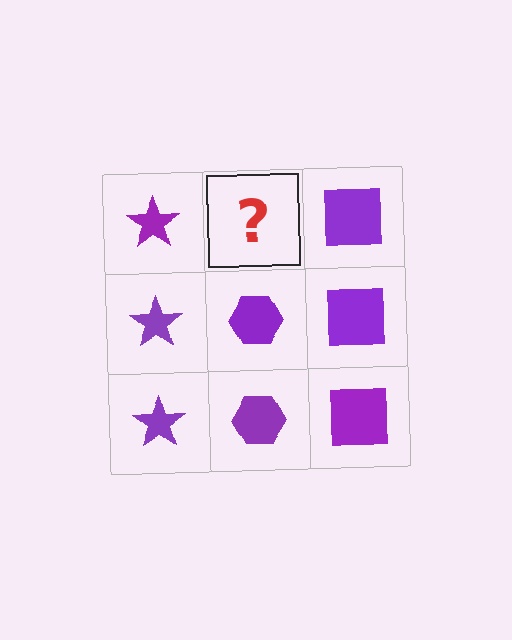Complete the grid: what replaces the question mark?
The question mark should be replaced with a purple hexagon.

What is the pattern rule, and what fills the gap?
The rule is that each column has a consistent shape. The gap should be filled with a purple hexagon.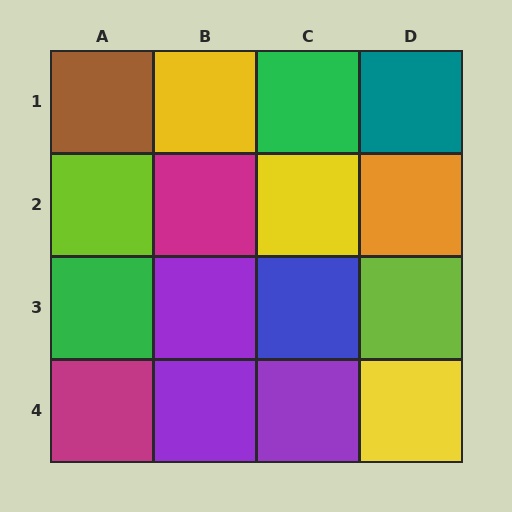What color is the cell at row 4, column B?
Purple.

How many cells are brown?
1 cell is brown.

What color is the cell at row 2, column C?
Yellow.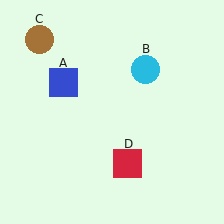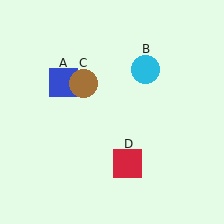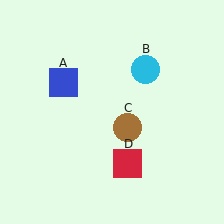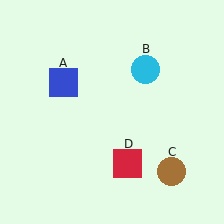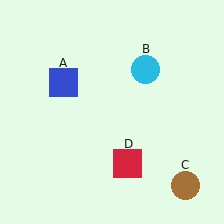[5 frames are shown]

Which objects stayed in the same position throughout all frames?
Blue square (object A) and cyan circle (object B) and red square (object D) remained stationary.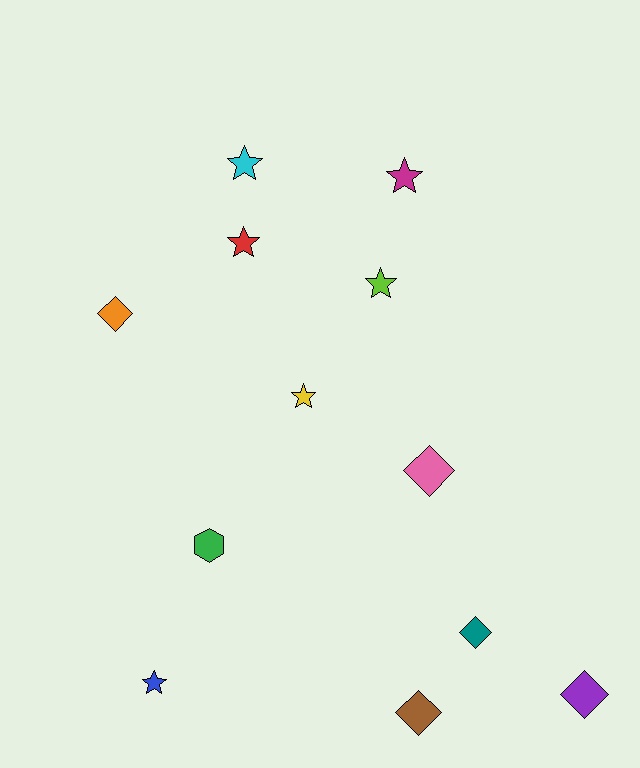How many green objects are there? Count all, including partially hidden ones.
There is 1 green object.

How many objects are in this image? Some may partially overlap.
There are 12 objects.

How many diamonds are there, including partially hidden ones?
There are 5 diamonds.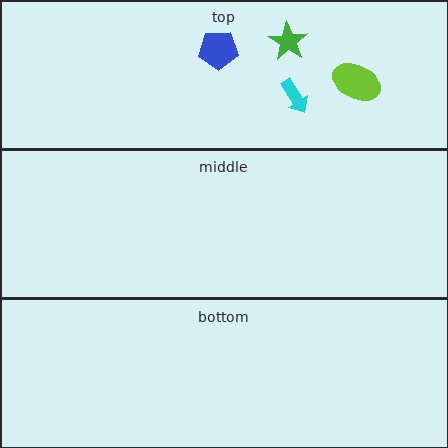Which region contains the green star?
The top region.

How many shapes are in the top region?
4.